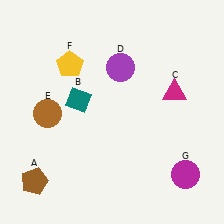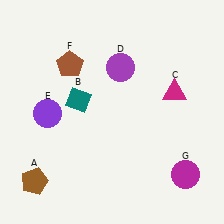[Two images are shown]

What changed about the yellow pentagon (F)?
In Image 1, F is yellow. In Image 2, it changed to brown.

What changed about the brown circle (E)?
In Image 1, E is brown. In Image 2, it changed to purple.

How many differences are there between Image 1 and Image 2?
There are 2 differences between the two images.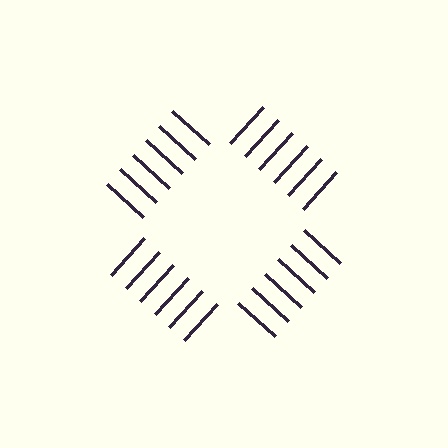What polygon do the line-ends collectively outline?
An illusory square — the line segments terminate on its edges but no continuous stroke is drawn.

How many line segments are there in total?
24 — 6 along each of the 4 edges.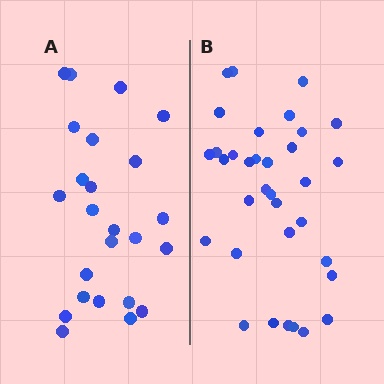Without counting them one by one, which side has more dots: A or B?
Region B (the right region) has more dots.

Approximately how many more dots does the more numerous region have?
Region B has roughly 10 or so more dots than region A.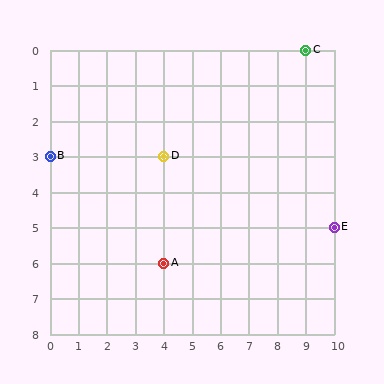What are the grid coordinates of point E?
Point E is at grid coordinates (10, 5).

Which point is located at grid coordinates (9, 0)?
Point C is at (9, 0).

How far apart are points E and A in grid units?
Points E and A are 6 columns and 1 row apart (about 6.1 grid units diagonally).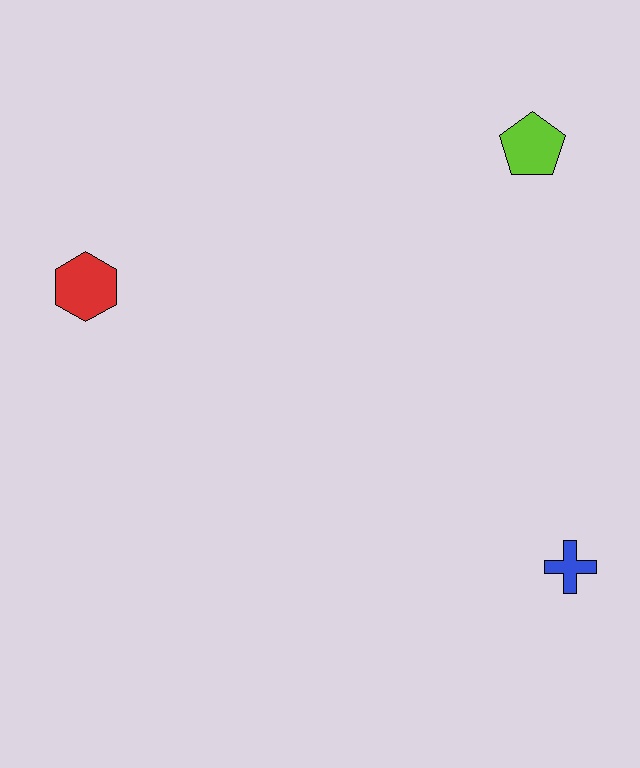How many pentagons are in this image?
There is 1 pentagon.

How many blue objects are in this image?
There is 1 blue object.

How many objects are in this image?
There are 3 objects.